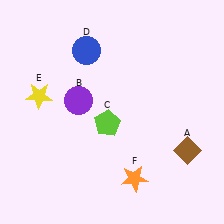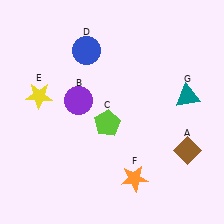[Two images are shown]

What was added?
A teal triangle (G) was added in Image 2.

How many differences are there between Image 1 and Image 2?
There is 1 difference between the two images.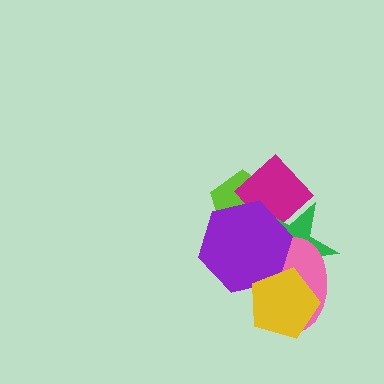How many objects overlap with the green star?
5 objects overlap with the green star.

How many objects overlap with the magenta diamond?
3 objects overlap with the magenta diamond.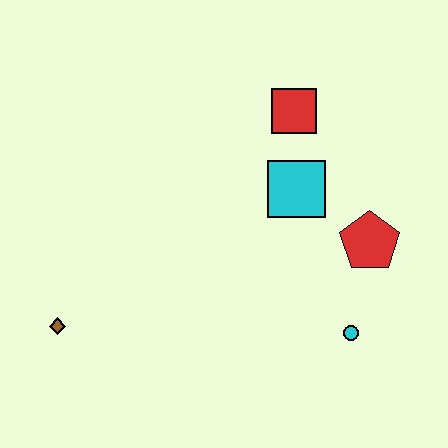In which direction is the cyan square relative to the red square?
The cyan square is below the red square.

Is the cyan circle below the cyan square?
Yes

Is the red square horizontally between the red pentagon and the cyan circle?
No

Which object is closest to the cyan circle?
The red pentagon is closest to the cyan circle.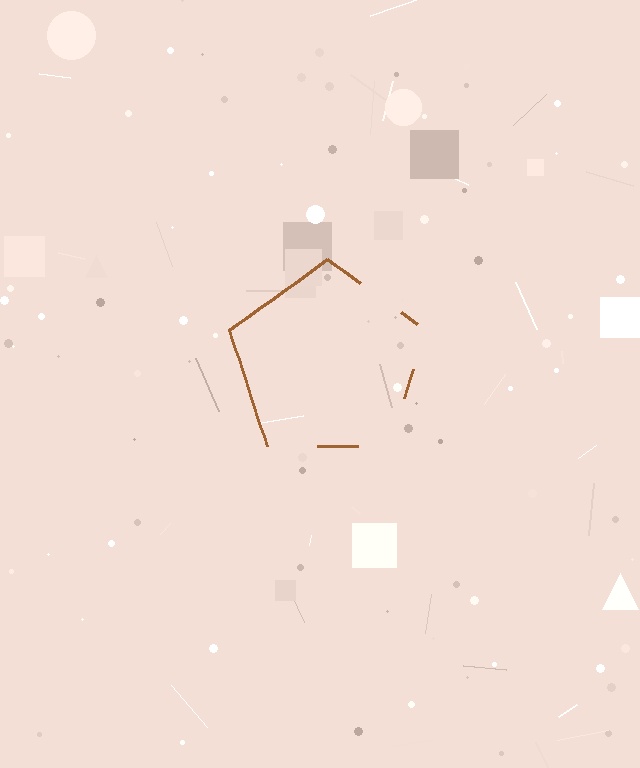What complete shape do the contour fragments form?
The contour fragments form a pentagon.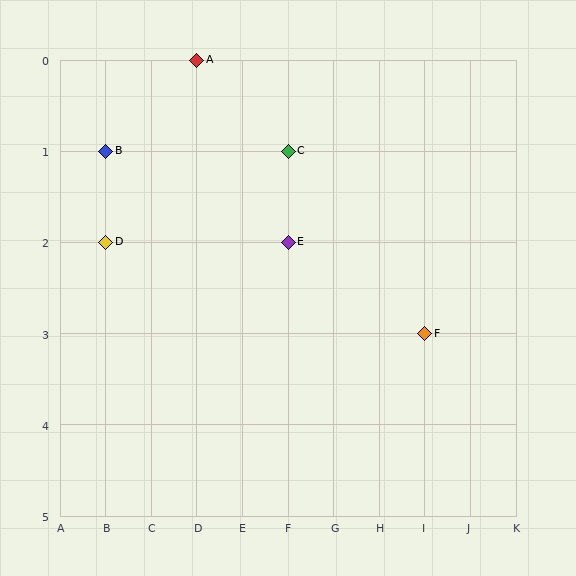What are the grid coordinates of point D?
Point D is at grid coordinates (B, 2).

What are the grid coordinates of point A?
Point A is at grid coordinates (D, 0).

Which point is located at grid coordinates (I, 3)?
Point F is at (I, 3).